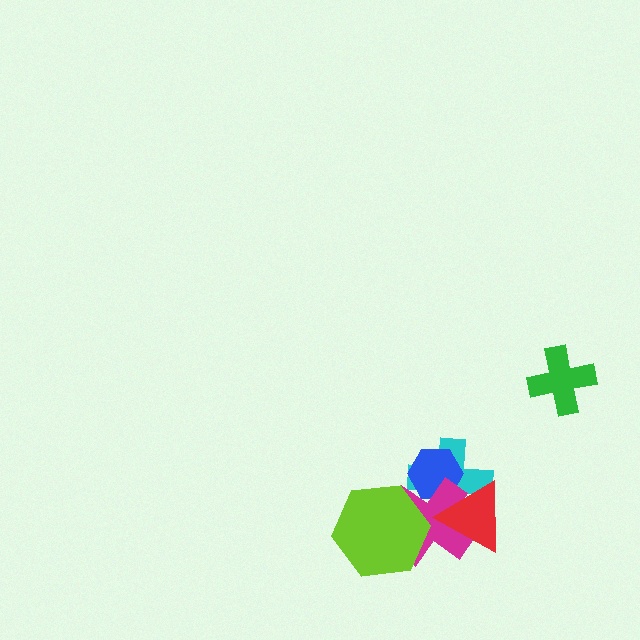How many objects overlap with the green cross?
0 objects overlap with the green cross.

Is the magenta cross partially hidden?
Yes, it is partially covered by another shape.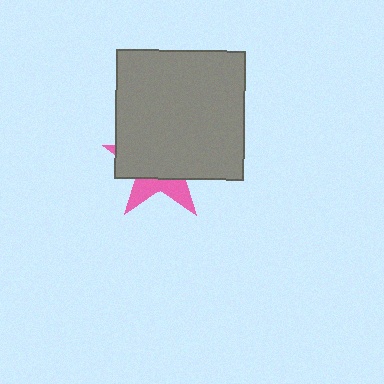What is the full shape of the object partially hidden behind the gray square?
The partially hidden object is a pink star.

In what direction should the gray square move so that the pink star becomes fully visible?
The gray square should move up. That is the shortest direction to clear the overlap and leave the pink star fully visible.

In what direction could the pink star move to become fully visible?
The pink star could move down. That would shift it out from behind the gray square entirely.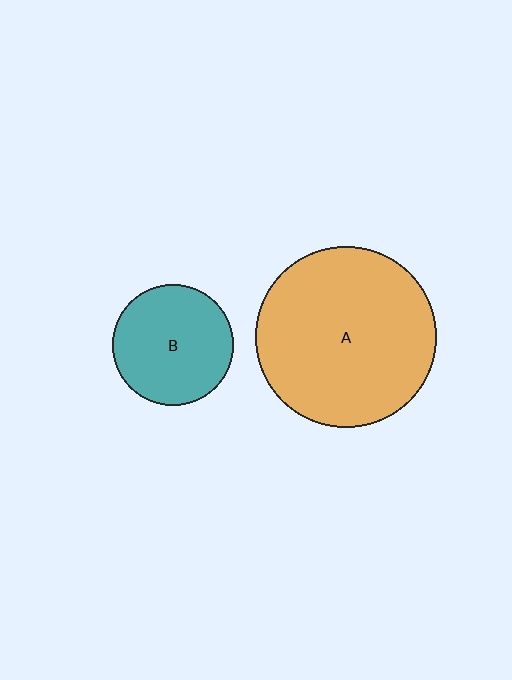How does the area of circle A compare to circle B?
Approximately 2.2 times.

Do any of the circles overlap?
No, none of the circles overlap.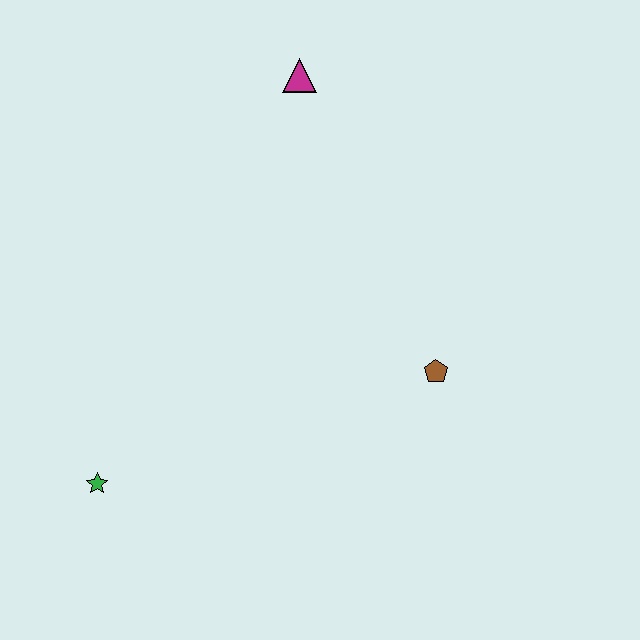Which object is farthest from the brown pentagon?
The green star is farthest from the brown pentagon.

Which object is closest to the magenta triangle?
The brown pentagon is closest to the magenta triangle.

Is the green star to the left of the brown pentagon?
Yes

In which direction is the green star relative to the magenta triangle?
The green star is below the magenta triangle.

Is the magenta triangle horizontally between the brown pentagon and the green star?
Yes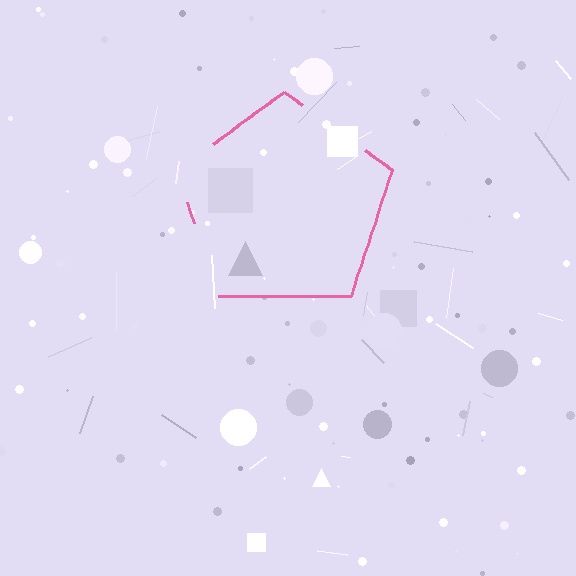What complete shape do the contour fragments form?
The contour fragments form a pentagon.